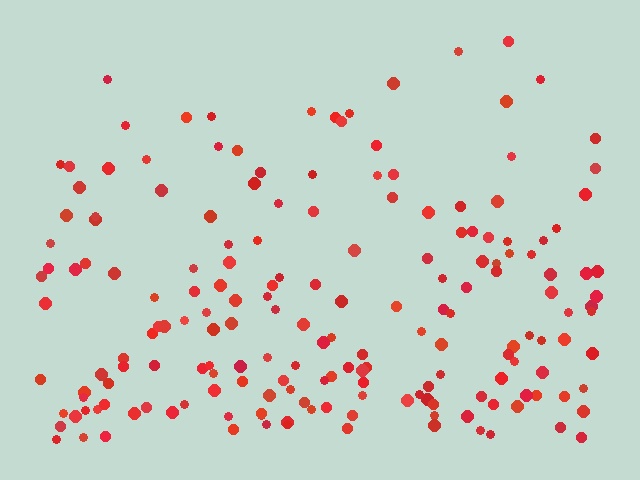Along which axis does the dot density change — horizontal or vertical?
Vertical.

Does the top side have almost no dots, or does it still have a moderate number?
Still a moderate number, just noticeably fewer than the bottom.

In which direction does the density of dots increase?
From top to bottom, with the bottom side densest.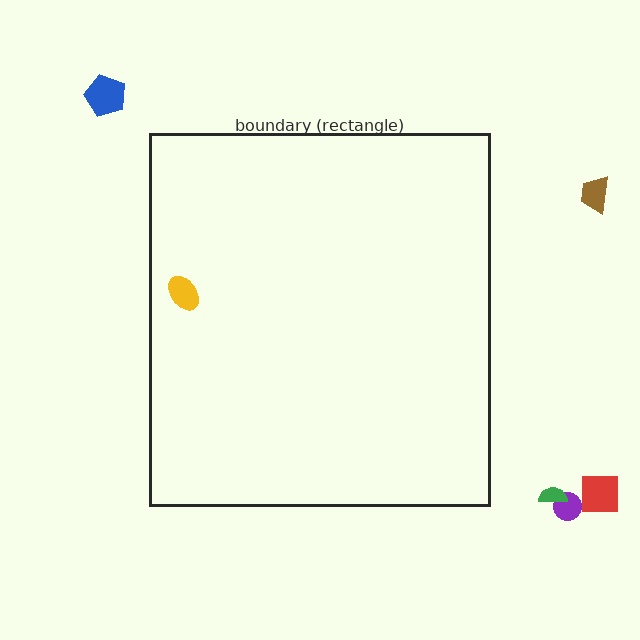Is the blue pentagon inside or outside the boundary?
Outside.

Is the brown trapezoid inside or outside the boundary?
Outside.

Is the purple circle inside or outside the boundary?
Outside.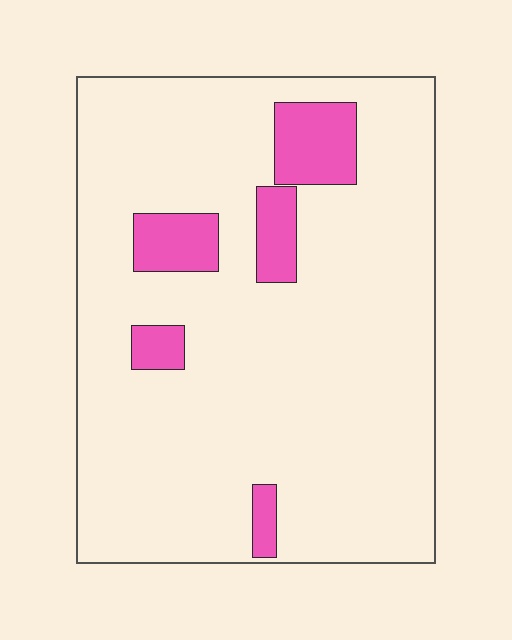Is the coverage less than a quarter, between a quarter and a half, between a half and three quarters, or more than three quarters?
Less than a quarter.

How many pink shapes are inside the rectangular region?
5.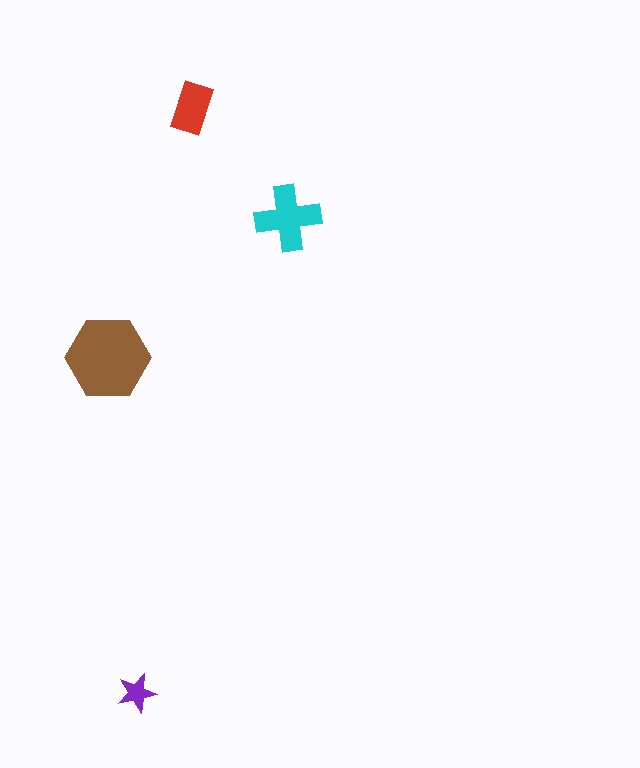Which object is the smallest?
The purple star.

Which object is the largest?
The brown hexagon.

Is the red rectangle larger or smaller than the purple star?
Larger.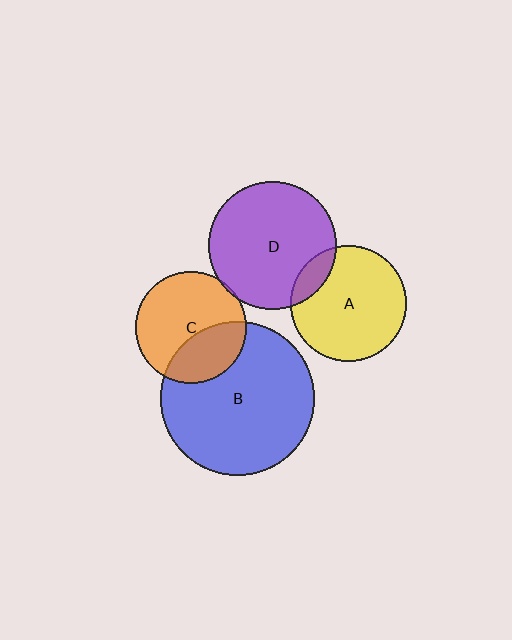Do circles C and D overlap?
Yes.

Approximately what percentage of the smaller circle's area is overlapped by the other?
Approximately 5%.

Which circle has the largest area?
Circle B (blue).